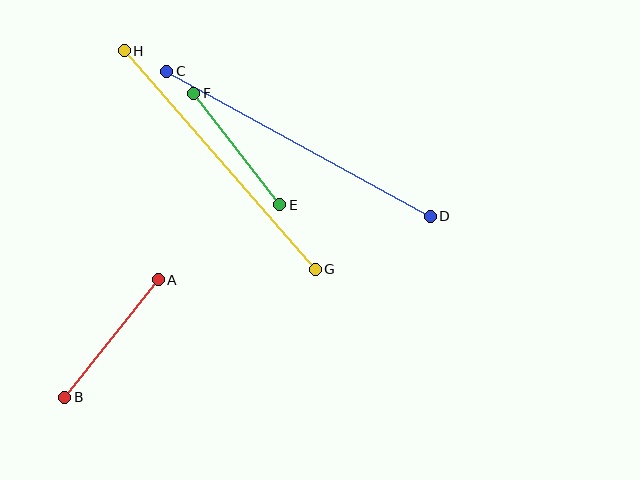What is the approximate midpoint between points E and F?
The midpoint is at approximately (237, 149) pixels.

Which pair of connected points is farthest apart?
Points C and D are farthest apart.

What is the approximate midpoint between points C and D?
The midpoint is at approximately (299, 144) pixels.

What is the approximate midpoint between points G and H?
The midpoint is at approximately (220, 160) pixels.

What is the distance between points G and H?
The distance is approximately 290 pixels.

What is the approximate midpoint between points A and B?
The midpoint is at approximately (112, 338) pixels.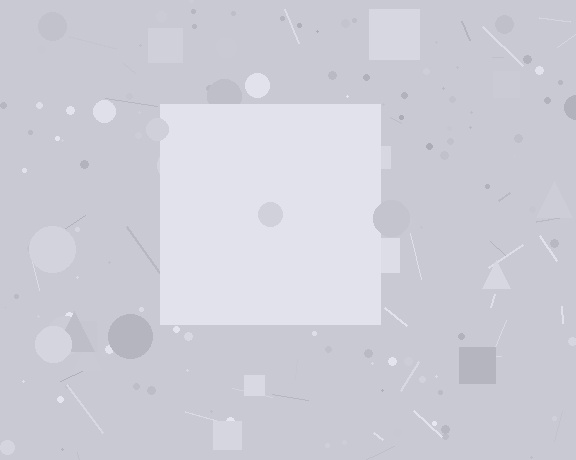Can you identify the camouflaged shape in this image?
The camouflaged shape is a square.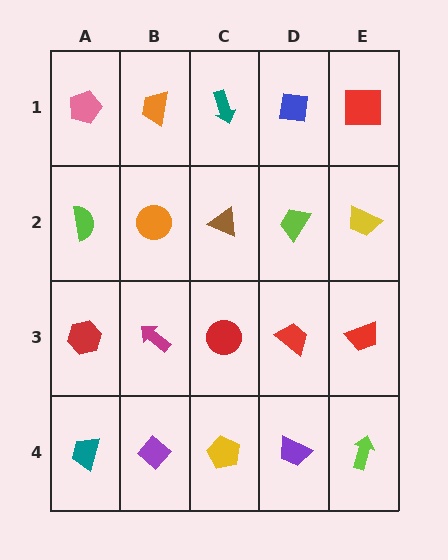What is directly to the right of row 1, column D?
A red square.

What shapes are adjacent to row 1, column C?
A brown triangle (row 2, column C), an orange trapezoid (row 1, column B), a blue square (row 1, column D).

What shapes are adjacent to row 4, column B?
A magenta arrow (row 3, column B), a teal trapezoid (row 4, column A), a yellow pentagon (row 4, column C).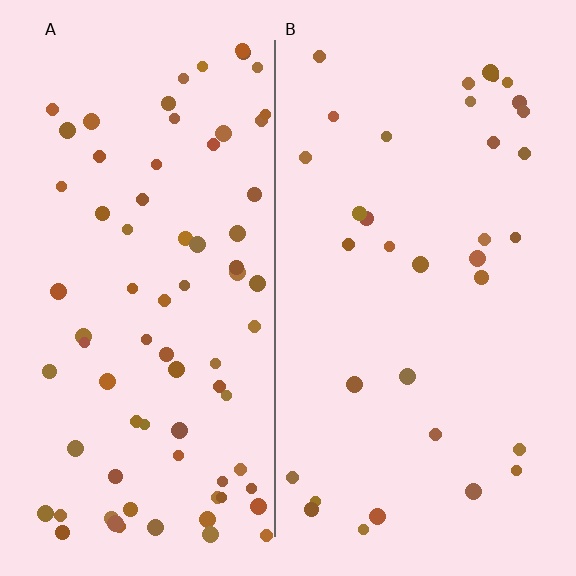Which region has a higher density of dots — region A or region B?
A (the left).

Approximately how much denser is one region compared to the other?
Approximately 2.2× — region A over region B.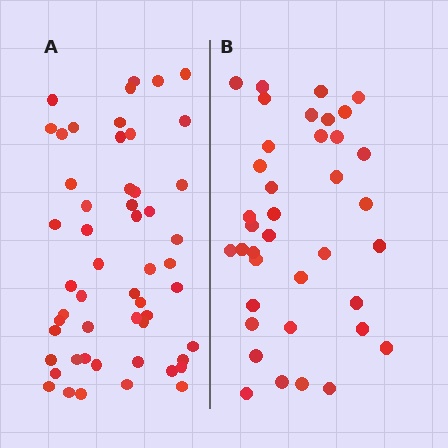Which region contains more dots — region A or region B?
Region A (the left region) has more dots.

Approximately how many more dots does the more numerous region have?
Region A has approximately 15 more dots than region B.